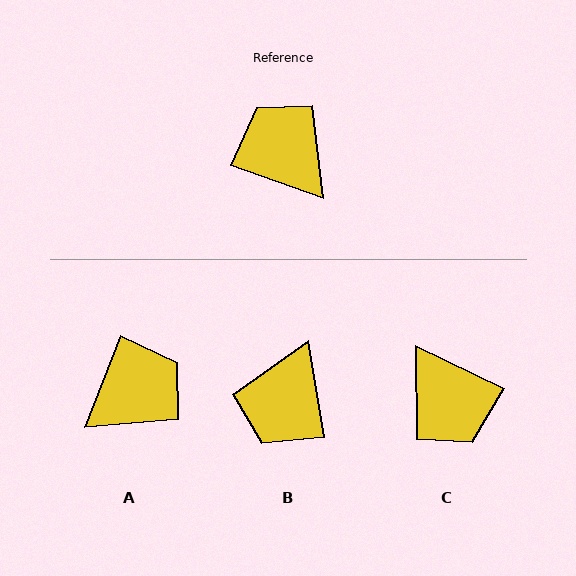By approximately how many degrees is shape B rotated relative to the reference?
Approximately 119 degrees counter-clockwise.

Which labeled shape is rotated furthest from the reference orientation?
C, about 174 degrees away.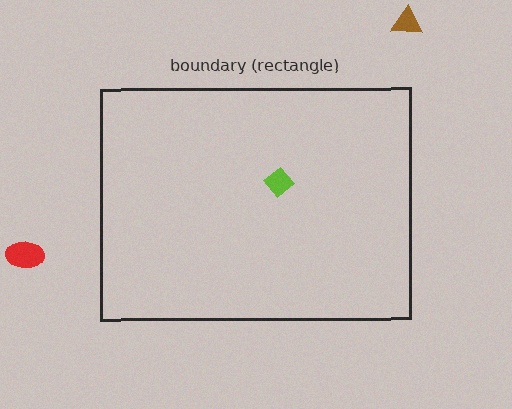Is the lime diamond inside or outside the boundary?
Inside.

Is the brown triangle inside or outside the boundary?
Outside.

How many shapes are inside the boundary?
1 inside, 2 outside.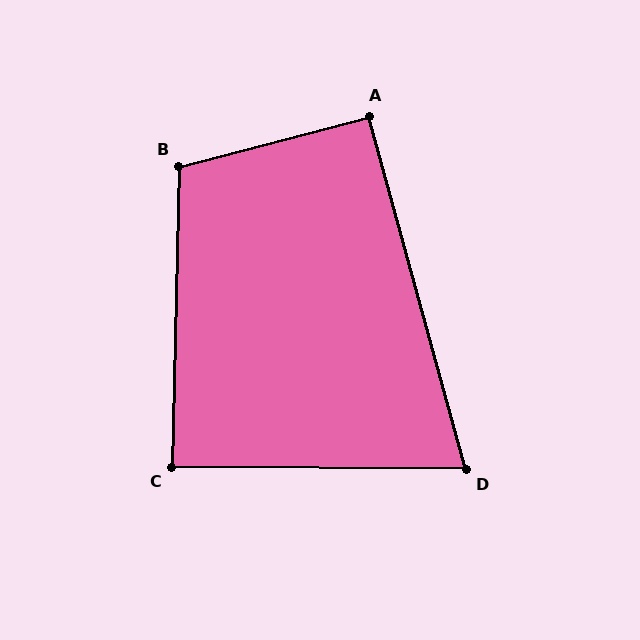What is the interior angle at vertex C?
Approximately 89 degrees (approximately right).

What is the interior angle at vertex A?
Approximately 91 degrees (approximately right).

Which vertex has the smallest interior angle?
D, at approximately 74 degrees.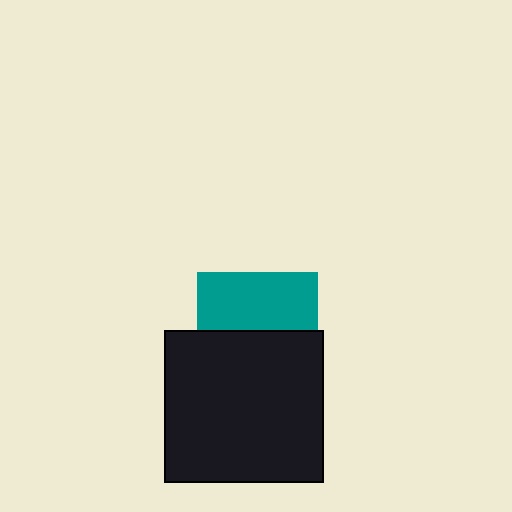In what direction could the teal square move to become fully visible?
The teal square could move up. That would shift it out from behind the black rectangle entirely.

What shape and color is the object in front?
The object in front is a black rectangle.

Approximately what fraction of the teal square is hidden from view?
Roughly 52% of the teal square is hidden behind the black rectangle.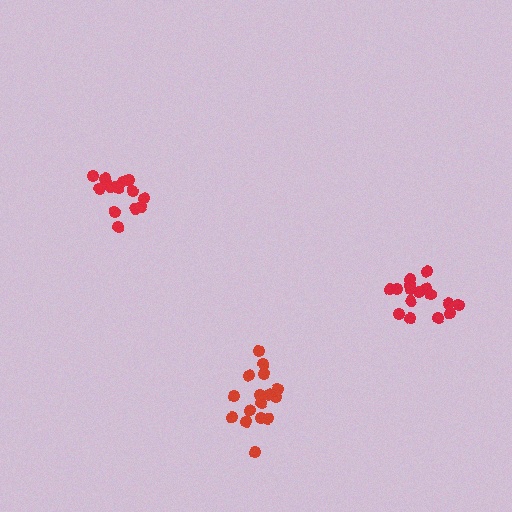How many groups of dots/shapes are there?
There are 3 groups.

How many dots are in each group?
Group 1: 16 dots, Group 2: 16 dots, Group 3: 16 dots (48 total).